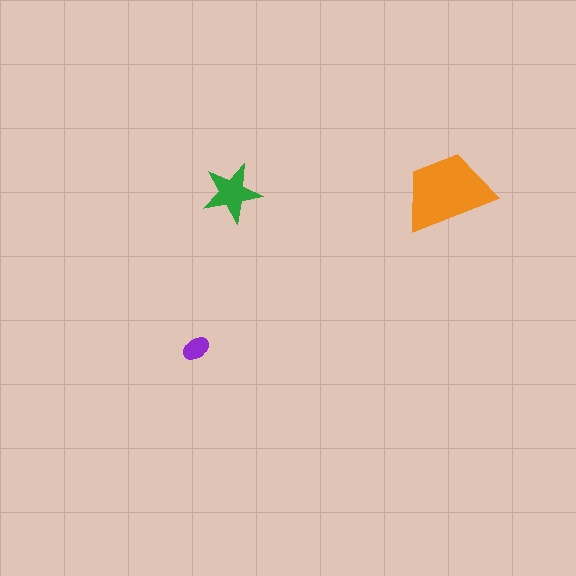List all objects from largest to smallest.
The orange trapezoid, the green star, the purple ellipse.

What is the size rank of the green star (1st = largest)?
2nd.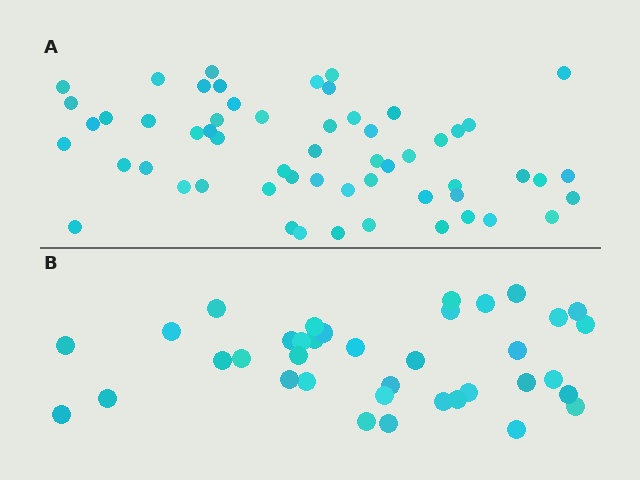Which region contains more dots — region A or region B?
Region A (the top region) has more dots.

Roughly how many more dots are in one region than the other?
Region A has approximately 20 more dots than region B.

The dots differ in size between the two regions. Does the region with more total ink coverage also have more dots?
No. Region B has more total ink coverage because its dots are larger, but region A actually contains more individual dots. Total area can be misleading — the number of items is what matters here.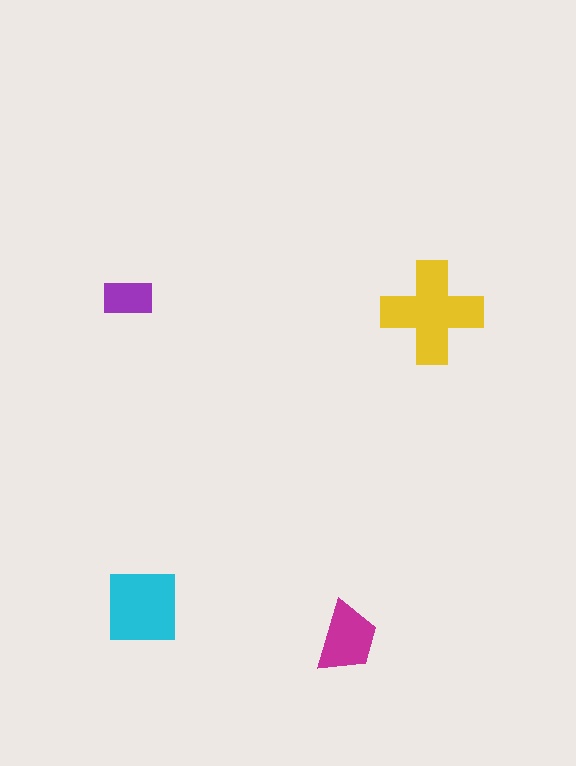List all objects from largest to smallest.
The yellow cross, the cyan square, the magenta trapezoid, the purple rectangle.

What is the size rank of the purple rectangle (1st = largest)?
4th.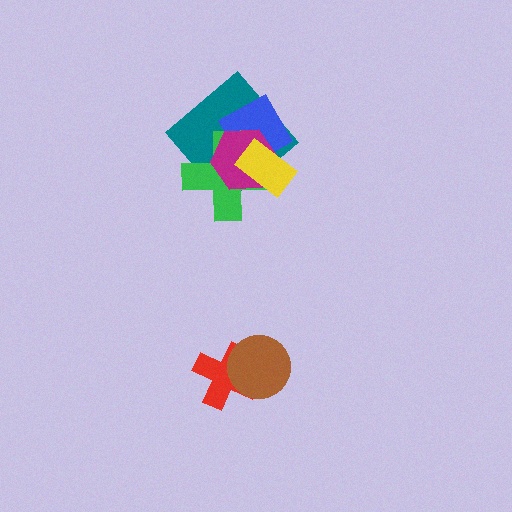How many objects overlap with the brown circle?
1 object overlaps with the brown circle.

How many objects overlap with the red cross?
1 object overlaps with the red cross.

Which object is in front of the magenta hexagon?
The yellow rectangle is in front of the magenta hexagon.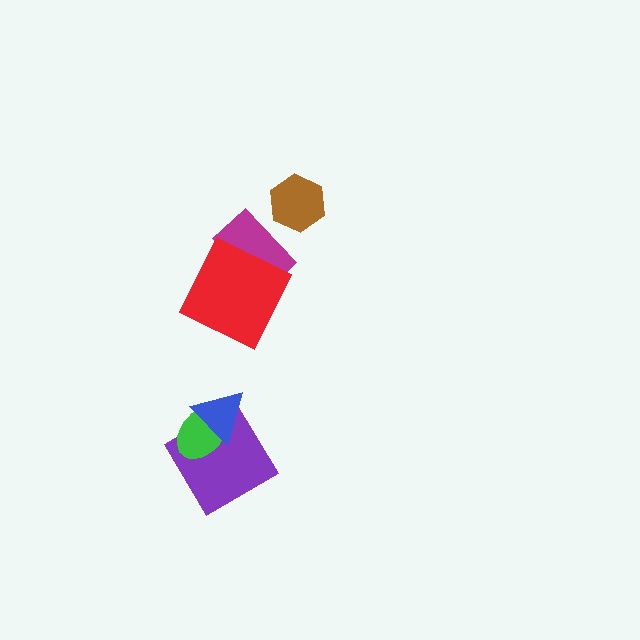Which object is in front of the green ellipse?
The blue triangle is in front of the green ellipse.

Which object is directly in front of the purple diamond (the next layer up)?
The green ellipse is directly in front of the purple diamond.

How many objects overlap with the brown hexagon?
0 objects overlap with the brown hexagon.